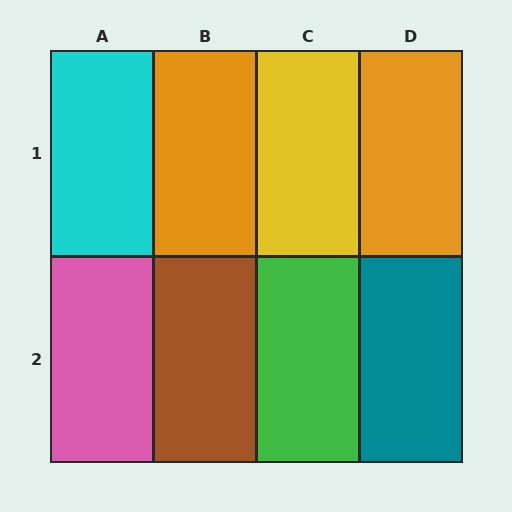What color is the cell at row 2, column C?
Green.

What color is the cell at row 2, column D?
Teal.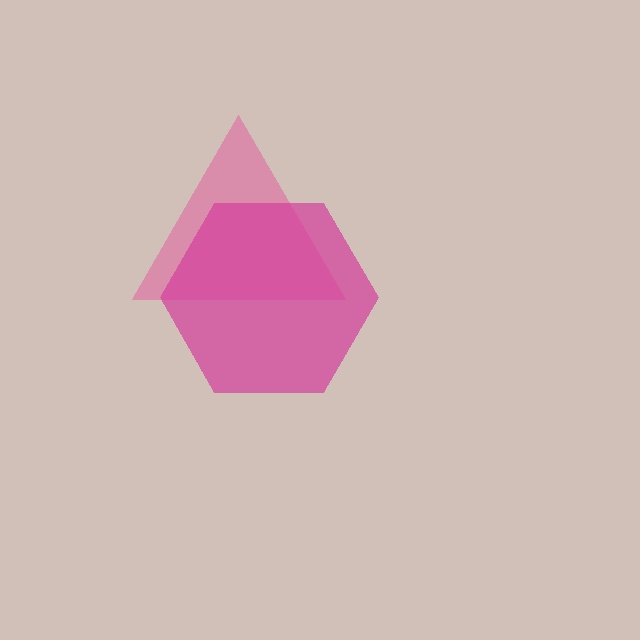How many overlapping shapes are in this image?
There are 2 overlapping shapes in the image.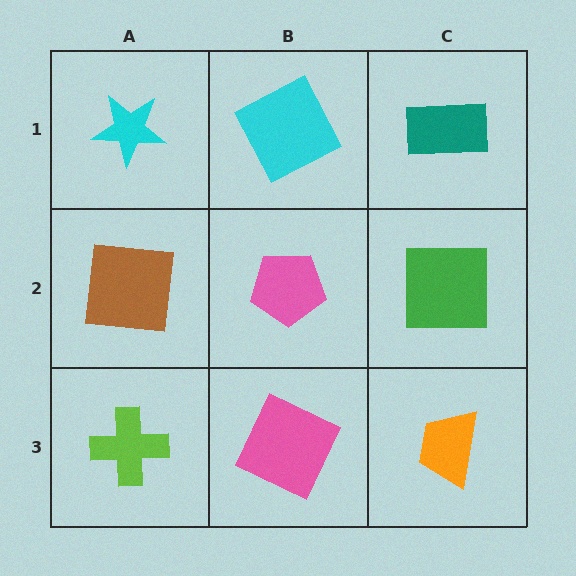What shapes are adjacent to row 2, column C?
A teal rectangle (row 1, column C), an orange trapezoid (row 3, column C), a pink pentagon (row 2, column B).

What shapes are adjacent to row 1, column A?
A brown square (row 2, column A), a cyan square (row 1, column B).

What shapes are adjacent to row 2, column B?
A cyan square (row 1, column B), a pink square (row 3, column B), a brown square (row 2, column A), a green square (row 2, column C).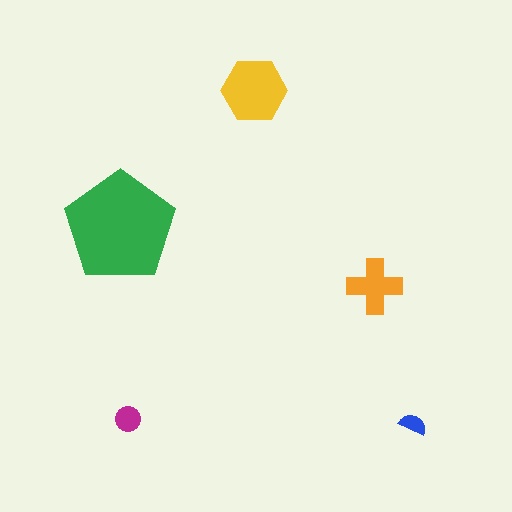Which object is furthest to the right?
The blue semicircle is rightmost.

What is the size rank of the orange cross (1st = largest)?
3rd.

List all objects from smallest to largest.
The blue semicircle, the magenta circle, the orange cross, the yellow hexagon, the green pentagon.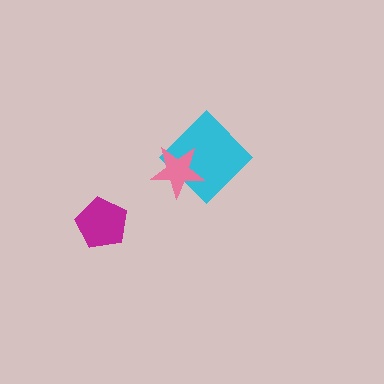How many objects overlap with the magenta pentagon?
0 objects overlap with the magenta pentagon.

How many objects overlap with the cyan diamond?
1 object overlaps with the cyan diamond.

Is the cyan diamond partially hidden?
Yes, it is partially covered by another shape.